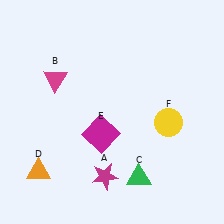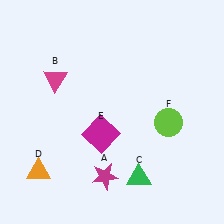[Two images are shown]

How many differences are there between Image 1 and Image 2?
There is 1 difference between the two images.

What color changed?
The circle (F) changed from yellow in Image 1 to lime in Image 2.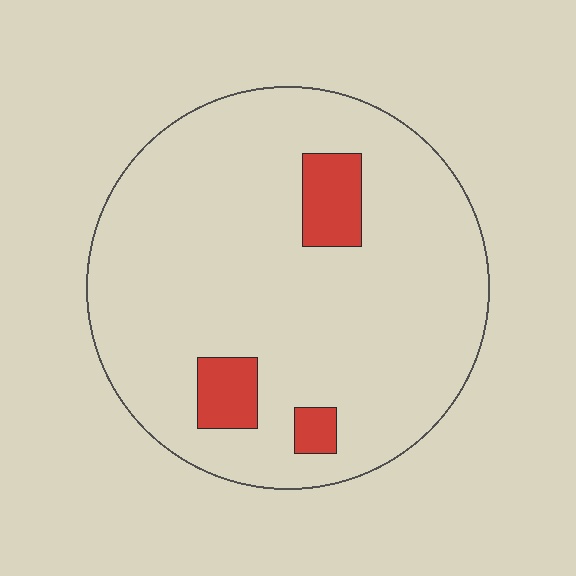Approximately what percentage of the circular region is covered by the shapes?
Approximately 10%.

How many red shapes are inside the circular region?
3.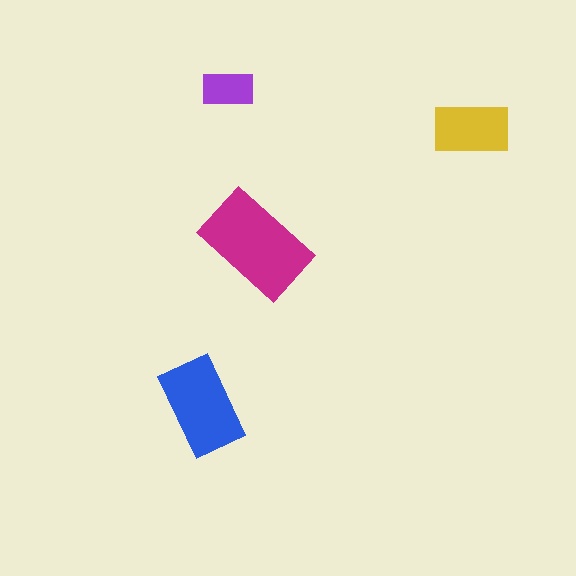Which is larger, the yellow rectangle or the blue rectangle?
The blue one.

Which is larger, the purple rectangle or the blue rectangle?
The blue one.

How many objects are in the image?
There are 4 objects in the image.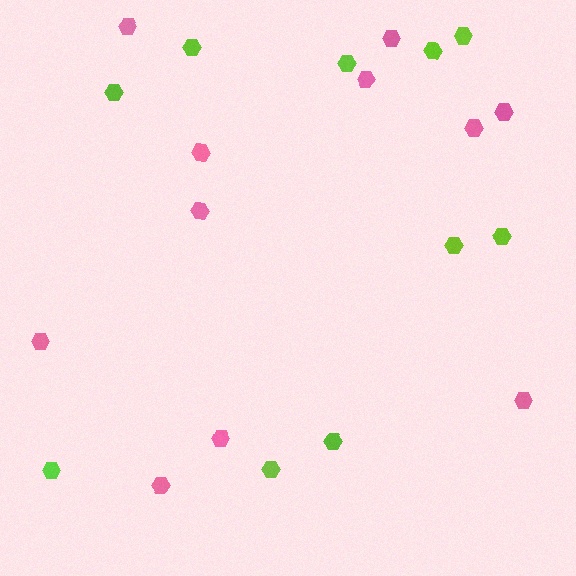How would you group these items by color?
There are 2 groups: one group of lime hexagons (10) and one group of pink hexagons (11).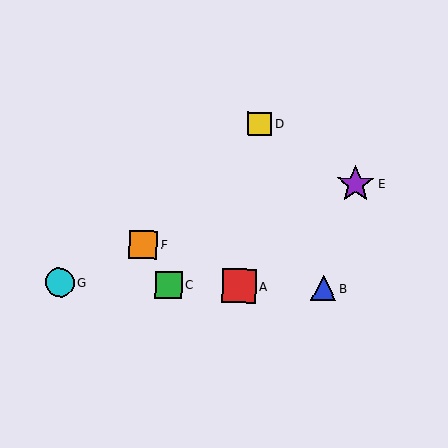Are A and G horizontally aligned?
Yes, both are at y≈286.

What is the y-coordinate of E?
Object E is at y≈184.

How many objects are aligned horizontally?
4 objects (A, B, C, G) are aligned horizontally.